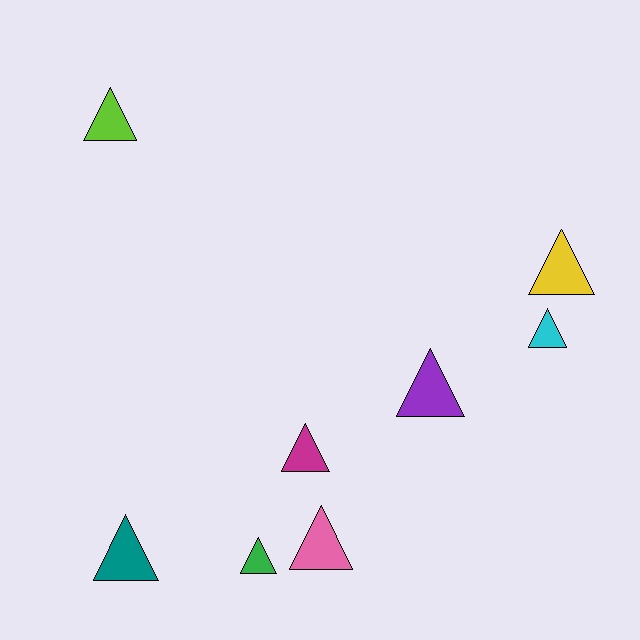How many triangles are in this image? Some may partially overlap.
There are 8 triangles.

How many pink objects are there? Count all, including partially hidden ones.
There is 1 pink object.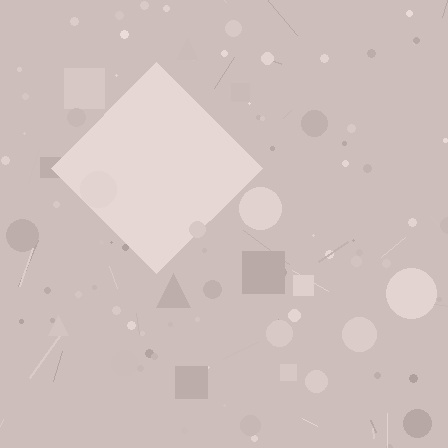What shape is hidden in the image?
A diamond is hidden in the image.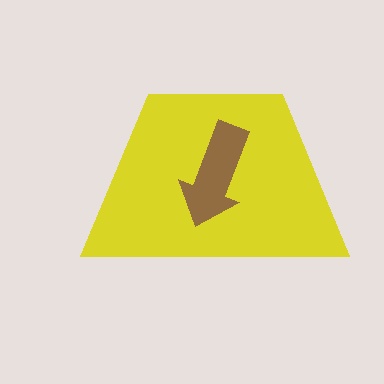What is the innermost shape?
The brown arrow.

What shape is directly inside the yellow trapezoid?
The brown arrow.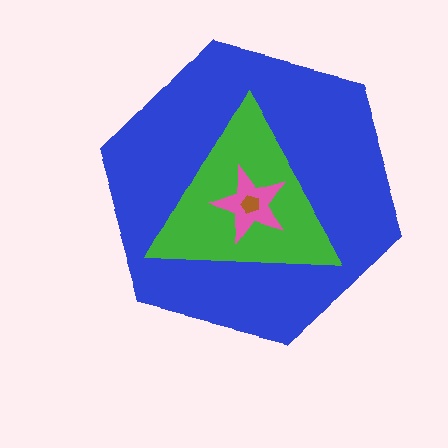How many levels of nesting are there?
4.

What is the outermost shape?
The blue hexagon.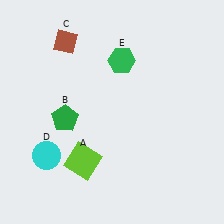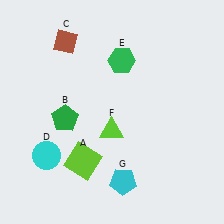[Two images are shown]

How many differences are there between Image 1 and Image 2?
There are 2 differences between the two images.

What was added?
A lime triangle (F), a cyan pentagon (G) were added in Image 2.